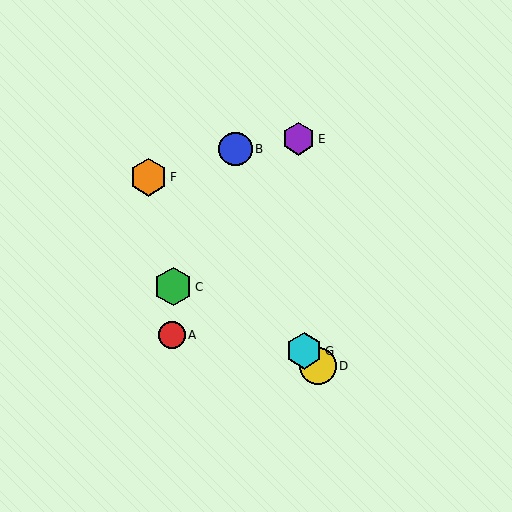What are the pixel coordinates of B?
Object B is at (236, 149).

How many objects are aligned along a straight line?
3 objects (D, F, G) are aligned along a straight line.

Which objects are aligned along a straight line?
Objects D, F, G are aligned along a straight line.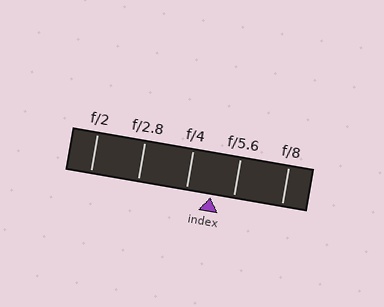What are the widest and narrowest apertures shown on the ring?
The widest aperture shown is f/2 and the narrowest is f/8.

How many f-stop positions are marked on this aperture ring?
There are 5 f-stop positions marked.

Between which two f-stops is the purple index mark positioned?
The index mark is between f/4 and f/5.6.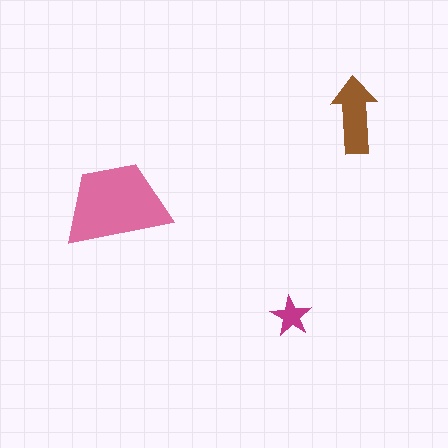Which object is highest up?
The brown arrow is topmost.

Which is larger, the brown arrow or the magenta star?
The brown arrow.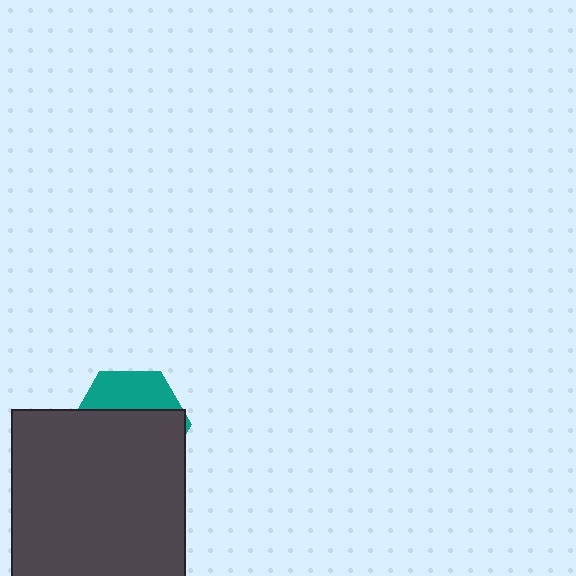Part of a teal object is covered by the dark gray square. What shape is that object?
It is a hexagon.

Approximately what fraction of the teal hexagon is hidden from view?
Roughly 67% of the teal hexagon is hidden behind the dark gray square.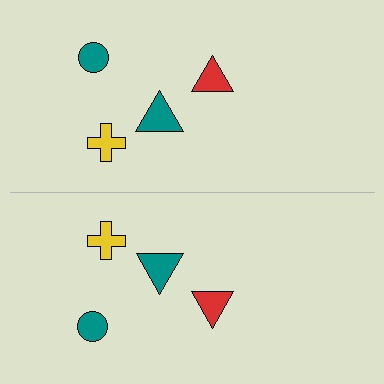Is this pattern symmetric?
Yes, this pattern has bilateral (reflection) symmetry.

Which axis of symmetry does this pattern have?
The pattern has a horizontal axis of symmetry running through the center of the image.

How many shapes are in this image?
There are 8 shapes in this image.